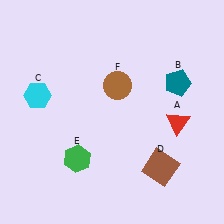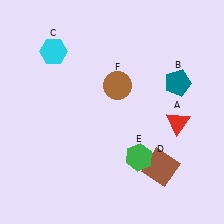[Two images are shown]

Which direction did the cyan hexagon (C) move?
The cyan hexagon (C) moved up.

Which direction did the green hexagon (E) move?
The green hexagon (E) moved right.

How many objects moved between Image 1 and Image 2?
2 objects moved between the two images.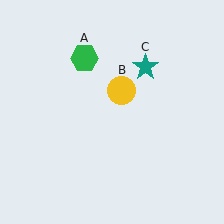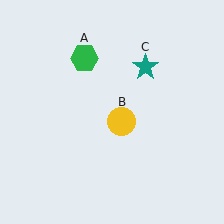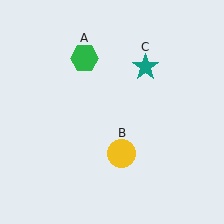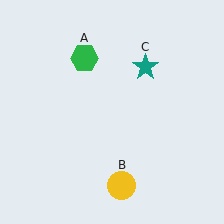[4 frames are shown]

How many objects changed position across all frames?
1 object changed position: yellow circle (object B).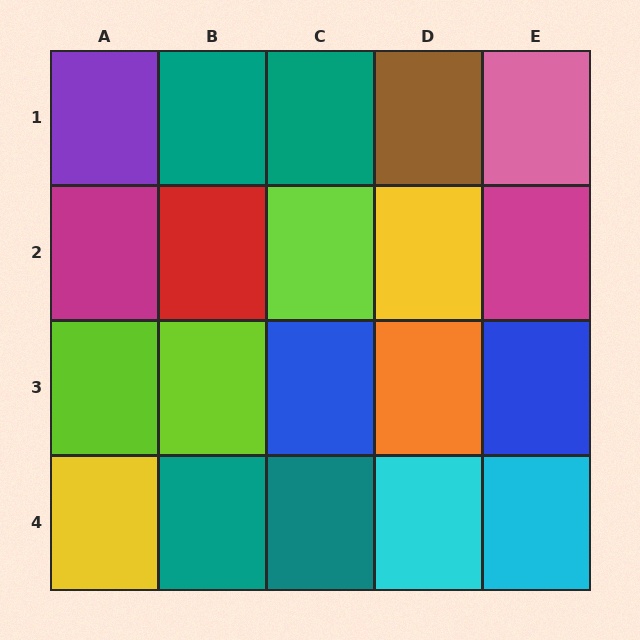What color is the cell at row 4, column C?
Teal.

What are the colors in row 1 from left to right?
Purple, teal, teal, brown, pink.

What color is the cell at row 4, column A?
Yellow.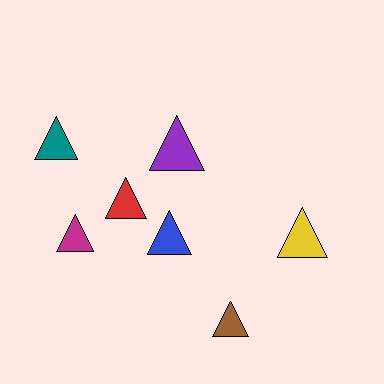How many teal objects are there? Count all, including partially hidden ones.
There is 1 teal object.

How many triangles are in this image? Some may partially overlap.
There are 7 triangles.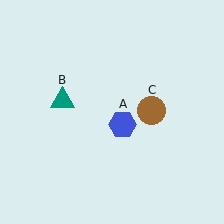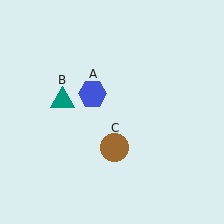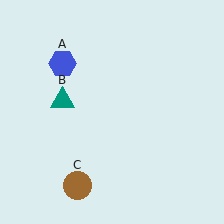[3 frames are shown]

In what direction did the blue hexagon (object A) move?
The blue hexagon (object A) moved up and to the left.